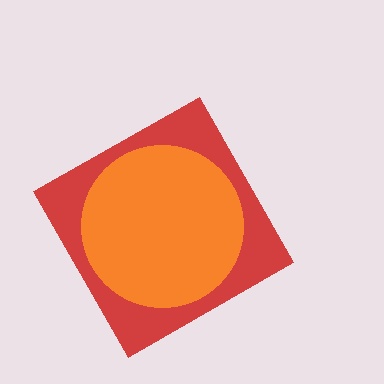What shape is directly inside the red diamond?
The orange circle.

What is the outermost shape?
The red diamond.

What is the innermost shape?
The orange circle.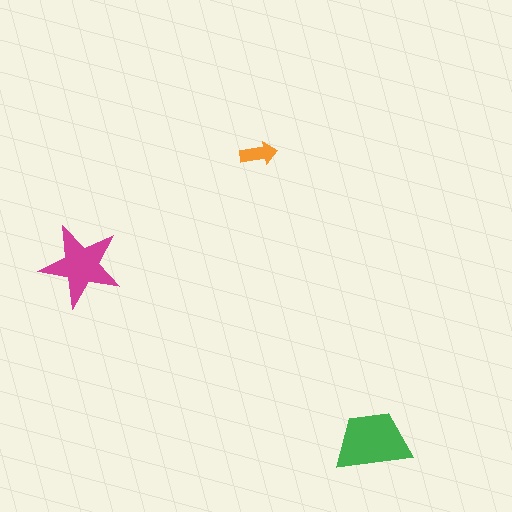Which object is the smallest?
The orange arrow.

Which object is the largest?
The green trapezoid.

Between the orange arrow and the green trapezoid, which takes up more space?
The green trapezoid.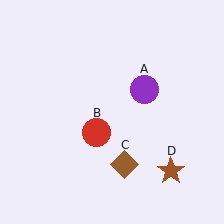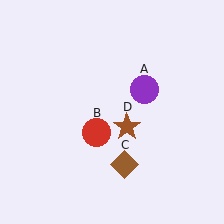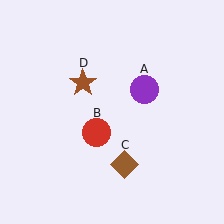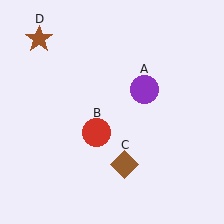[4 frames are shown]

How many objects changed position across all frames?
1 object changed position: brown star (object D).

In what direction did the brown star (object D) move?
The brown star (object D) moved up and to the left.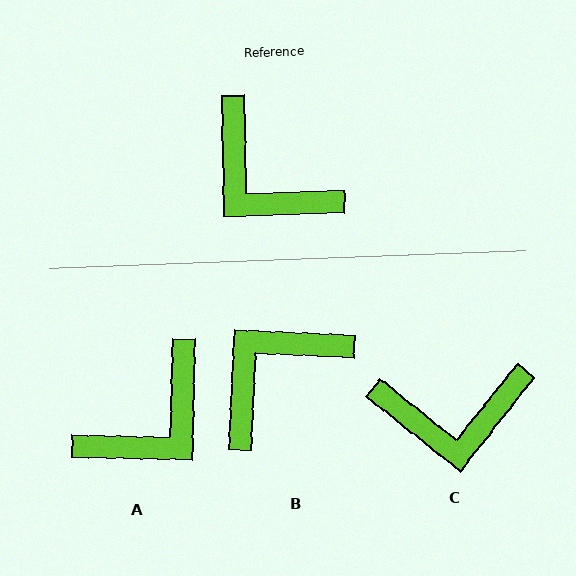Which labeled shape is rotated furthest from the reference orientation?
B, about 94 degrees away.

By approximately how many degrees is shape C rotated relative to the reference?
Approximately 50 degrees counter-clockwise.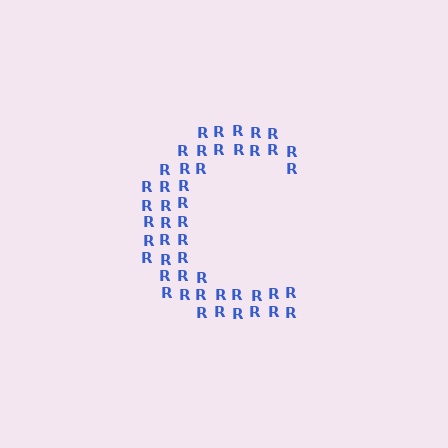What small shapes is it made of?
It is made of small letter R's.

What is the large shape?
The large shape is the letter C.